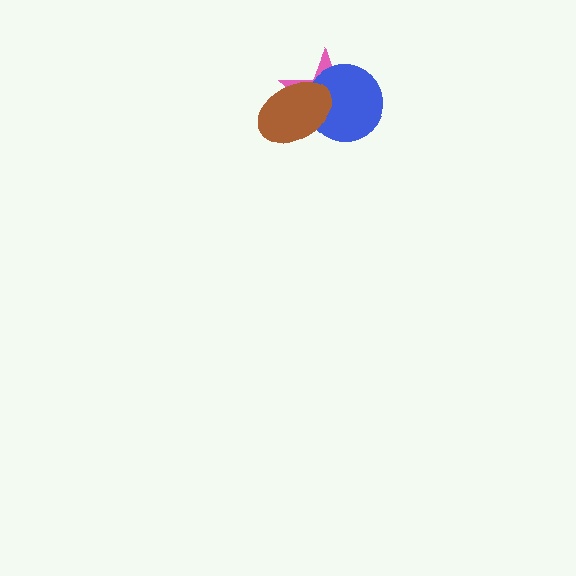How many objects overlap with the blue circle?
2 objects overlap with the blue circle.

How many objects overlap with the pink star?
2 objects overlap with the pink star.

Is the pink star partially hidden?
Yes, it is partially covered by another shape.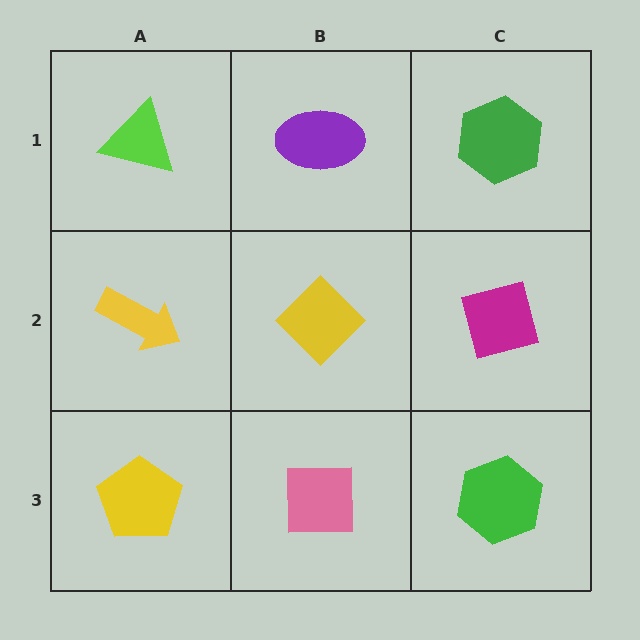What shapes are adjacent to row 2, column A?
A lime triangle (row 1, column A), a yellow pentagon (row 3, column A), a yellow diamond (row 2, column B).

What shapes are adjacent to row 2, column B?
A purple ellipse (row 1, column B), a pink square (row 3, column B), a yellow arrow (row 2, column A), a magenta square (row 2, column C).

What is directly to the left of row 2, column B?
A yellow arrow.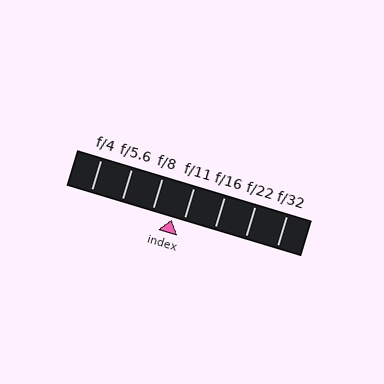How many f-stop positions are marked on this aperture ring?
There are 7 f-stop positions marked.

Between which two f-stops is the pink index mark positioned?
The index mark is between f/8 and f/11.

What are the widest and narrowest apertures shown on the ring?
The widest aperture shown is f/4 and the narrowest is f/32.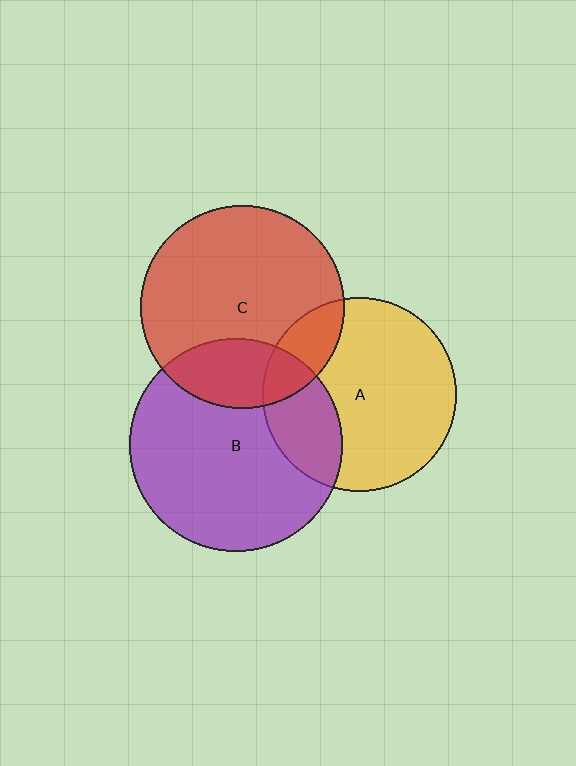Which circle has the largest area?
Circle B (purple).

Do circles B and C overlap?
Yes.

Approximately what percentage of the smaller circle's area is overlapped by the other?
Approximately 25%.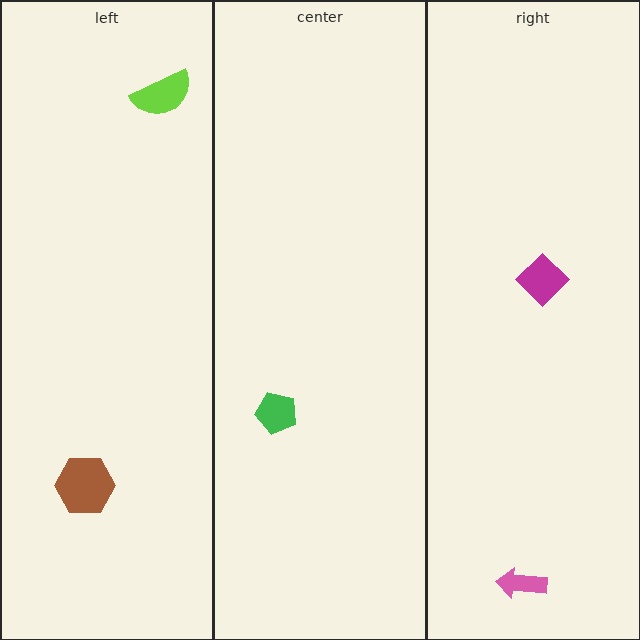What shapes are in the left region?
The brown hexagon, the lime semicircle.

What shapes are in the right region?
The magenta diamond, the pink arrow.